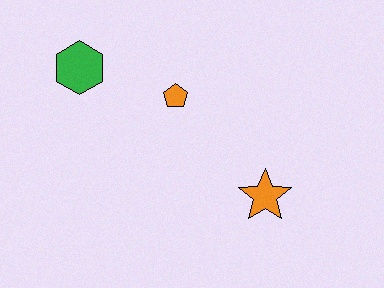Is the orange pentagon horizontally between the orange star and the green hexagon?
Yes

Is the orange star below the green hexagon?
Yes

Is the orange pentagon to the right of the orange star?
No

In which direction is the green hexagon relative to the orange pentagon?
The green hexagon is to the left of the orange pentagon.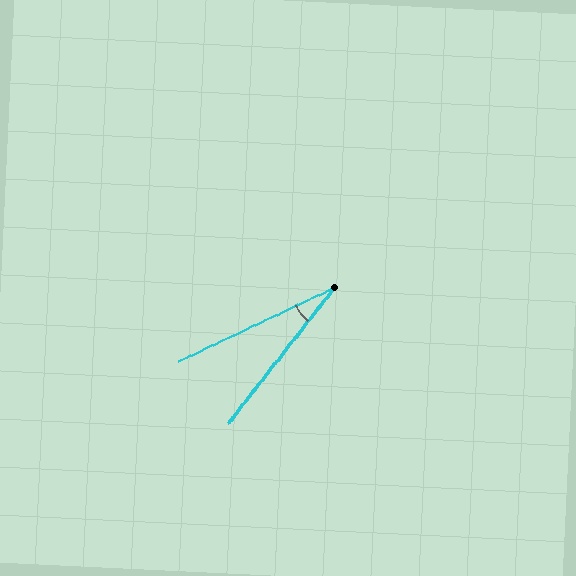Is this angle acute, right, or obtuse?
It is acute.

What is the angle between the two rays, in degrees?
Approximately 27 degrees.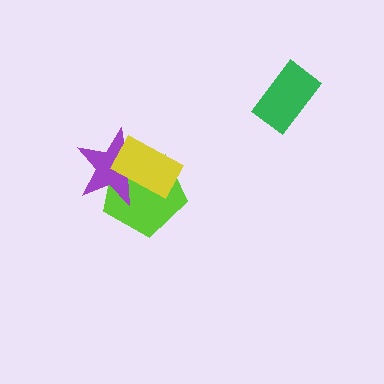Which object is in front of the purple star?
The yellow rectangle is in front of the purple star.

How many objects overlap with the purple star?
2 objects overlap with the purple star.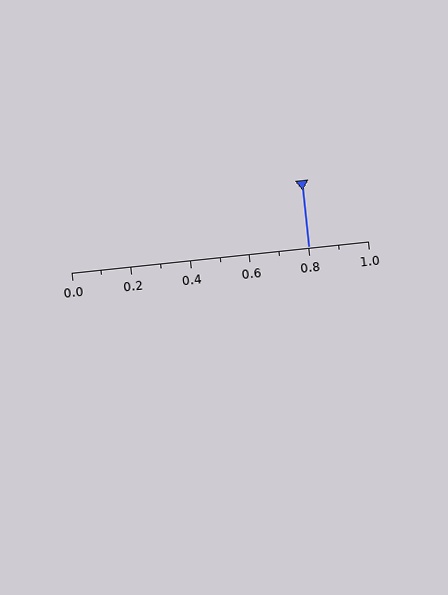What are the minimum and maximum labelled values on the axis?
The axis runs from 0.0 to 1.0.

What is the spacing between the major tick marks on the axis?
The major ticks are spaced 0.2 apart.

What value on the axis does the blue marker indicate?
The marker indicates approximately 0.8.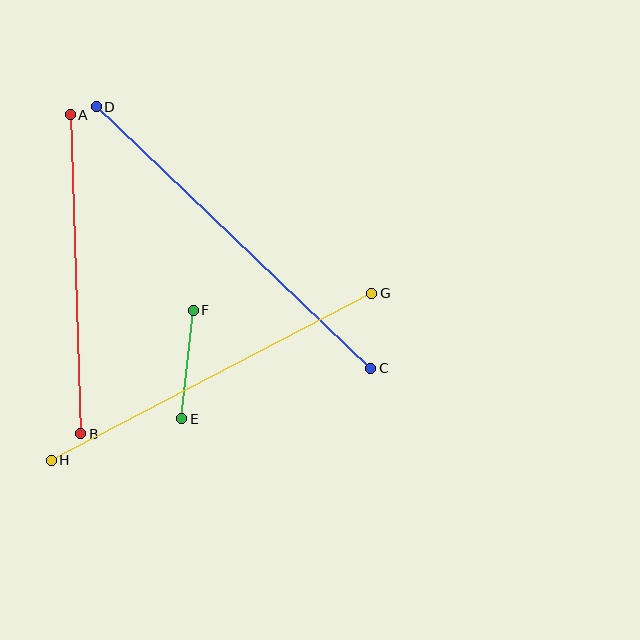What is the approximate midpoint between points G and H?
The midpoint is at approximately (211, 377) pixels.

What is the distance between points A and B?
The distance is approximately 319 pixels.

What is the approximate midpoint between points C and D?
The midpoint is at approximately (234, 238) pixels.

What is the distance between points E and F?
The distance is approximately 109 pixels.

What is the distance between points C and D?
The distance is approximately 379 pixels.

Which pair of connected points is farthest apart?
Points C and D are farthest apart.